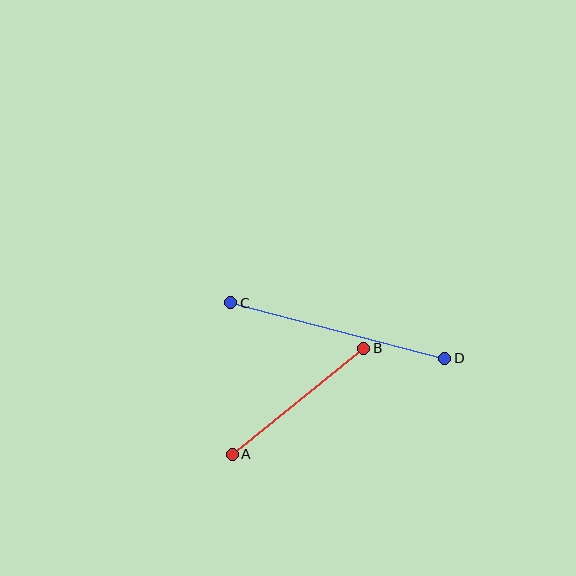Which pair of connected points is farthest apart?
Points C and D are farthest apart.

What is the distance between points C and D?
The distance is approximately 221 pixels.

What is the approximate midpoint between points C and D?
The midpoint is at approximately (338, 331) pixels.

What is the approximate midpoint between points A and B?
The midpoint is at approximately (298, 401) pixels.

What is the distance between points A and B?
The distance is approximately 169 pixels.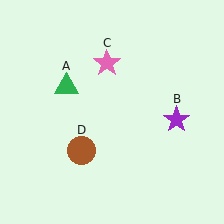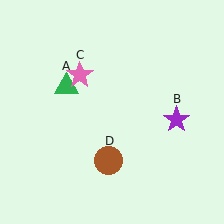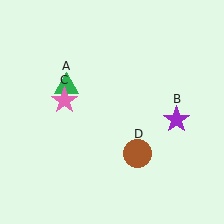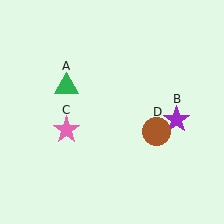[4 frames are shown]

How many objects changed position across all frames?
2 objects changed position: pink star (object C), brown circle (object D).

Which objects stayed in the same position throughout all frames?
Green triangle (object A) and purple star (object B) remained stationary.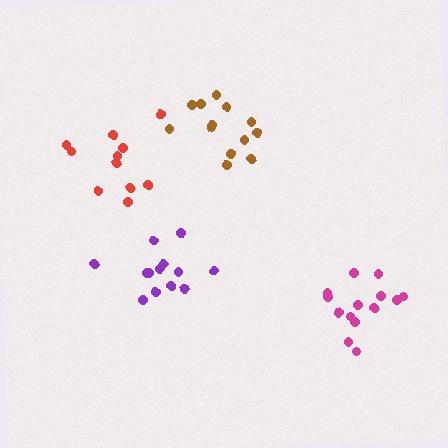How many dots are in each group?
Group 1: 13 dots, Group 2: 14 dots, Group 3: 13 dots, Group 4: 11 dots (51 total).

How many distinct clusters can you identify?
There are 4 distinct clusters.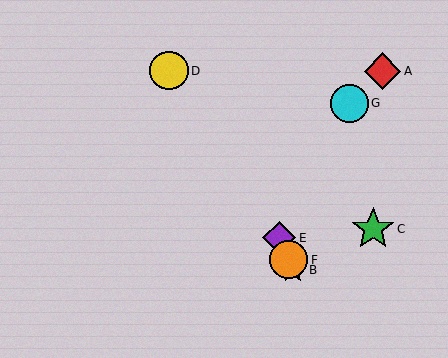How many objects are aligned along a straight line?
3 objects (B, E, F) are aligned along a straight line.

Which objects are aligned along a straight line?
Objects B, E, F are aligned along a straight line.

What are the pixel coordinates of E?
Object E is at (280, 238).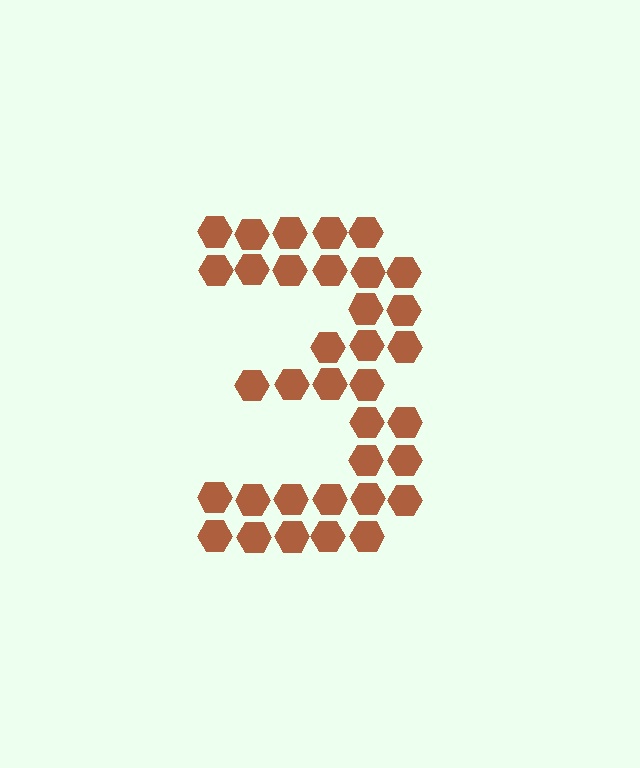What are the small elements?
The small elements are hexagons.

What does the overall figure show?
The overall figure shows the digit 3.